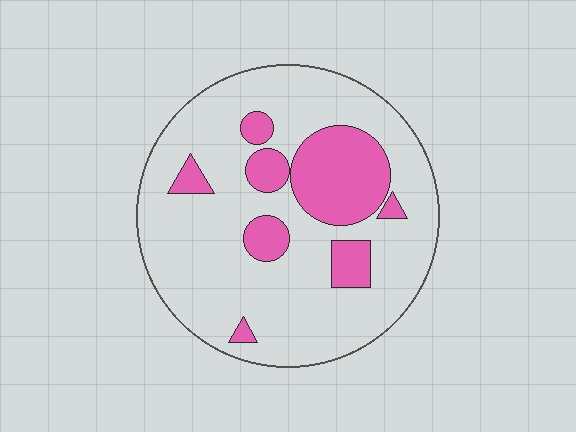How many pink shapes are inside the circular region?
8.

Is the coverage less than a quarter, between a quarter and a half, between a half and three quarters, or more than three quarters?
Less than a quarter.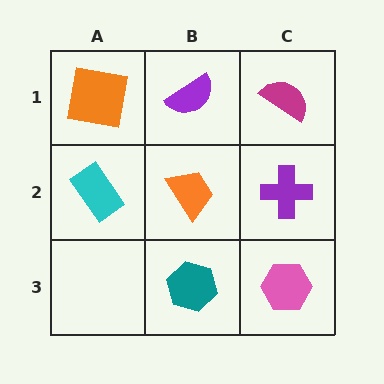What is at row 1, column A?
An orange square.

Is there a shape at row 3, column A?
No, that cell is empty.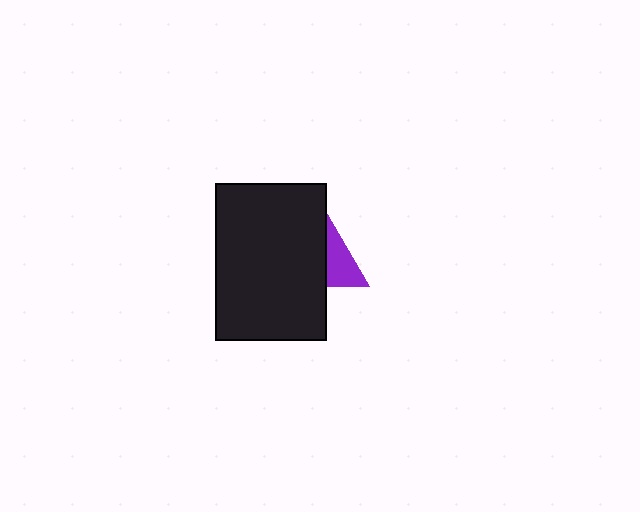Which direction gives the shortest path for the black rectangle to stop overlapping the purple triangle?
Moving left gives the shortest separation.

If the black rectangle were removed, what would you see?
You would see the complete purple triangle.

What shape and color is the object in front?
The object in front is a black rectangle.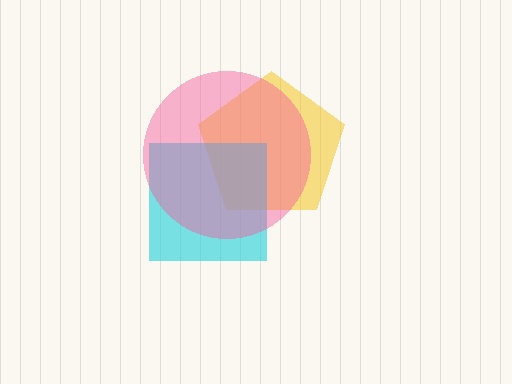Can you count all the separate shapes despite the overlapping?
Yes, there are 3 separate shapes.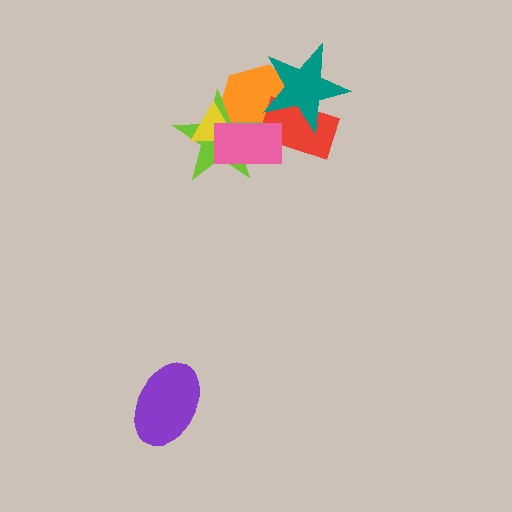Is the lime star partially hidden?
Yes, it is partially covered by another shape.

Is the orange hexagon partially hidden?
Yes, it is partially covered by another shape.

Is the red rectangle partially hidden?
Yes, it is partially covered by another shape.